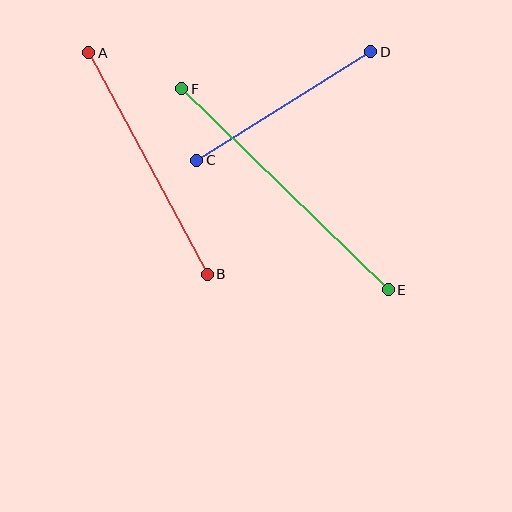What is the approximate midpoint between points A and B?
The midpoint is at approximately (148, 164) pixels.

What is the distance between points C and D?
The distance is approximately 205 pixels.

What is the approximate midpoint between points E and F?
The midpoint is at approximately (285, 189) pixels.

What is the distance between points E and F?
The distance is approximately 288 pixels.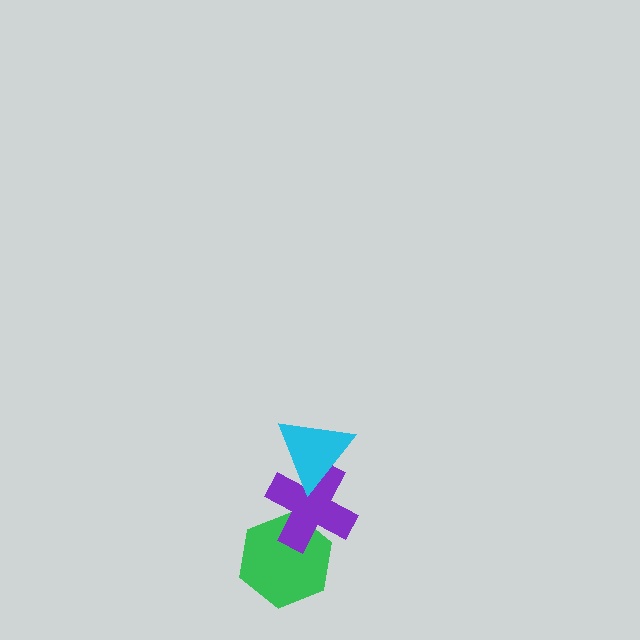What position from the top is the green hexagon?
The green hexagon is 3rd from the top.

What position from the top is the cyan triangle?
The cyan triangle is 1st from the top.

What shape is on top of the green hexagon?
The purple cross is on top of the green hexagon.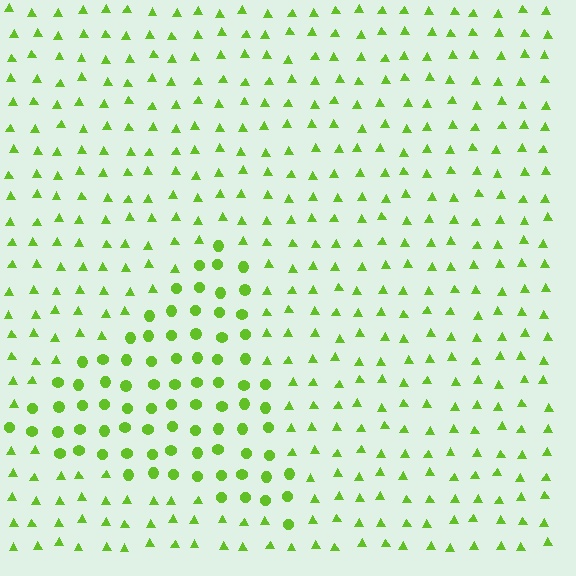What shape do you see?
I see a triangle.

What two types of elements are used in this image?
The image uses circles inside the triangle region and triangles outside it.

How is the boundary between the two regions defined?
The boundary is defined by a change in element shape: circles inside vs. triangles outside. All elements share the same color and spacing.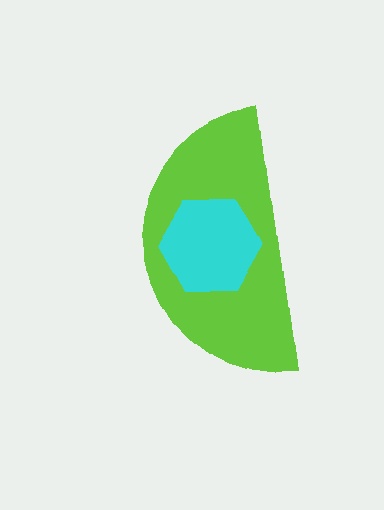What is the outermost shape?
The lime semicircle.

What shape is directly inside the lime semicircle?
The cyan hexagon.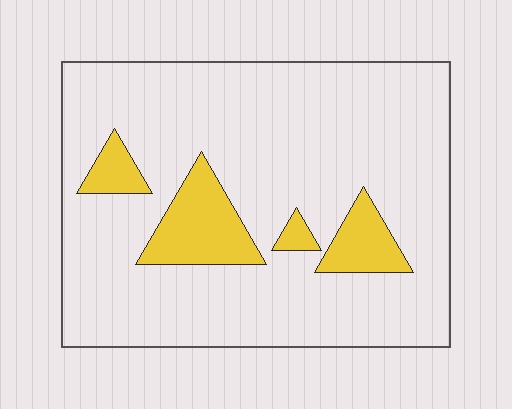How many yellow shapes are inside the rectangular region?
4.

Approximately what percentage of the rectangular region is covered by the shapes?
Approximately 15%.